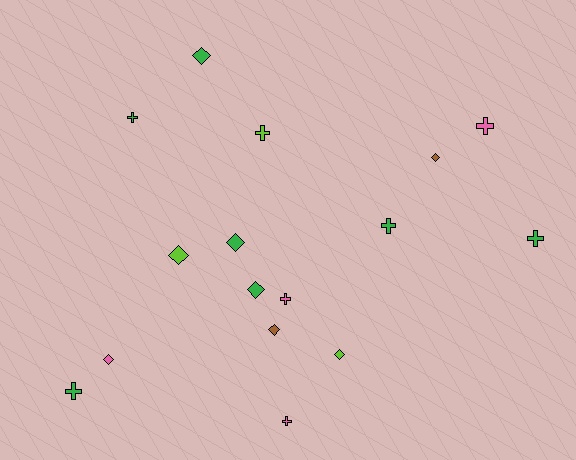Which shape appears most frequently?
Cross, with 8 objects.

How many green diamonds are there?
There are 3 green diamonds.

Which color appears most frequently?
Green, with 7 objects.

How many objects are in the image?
There are 16 objects.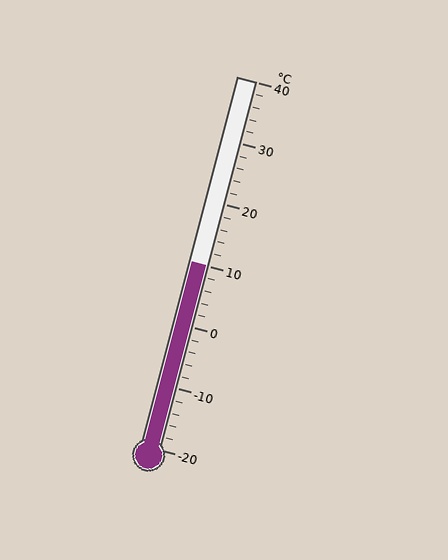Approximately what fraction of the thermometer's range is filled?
The thermometer is filled to approximately 50% of its range.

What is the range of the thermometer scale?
The thermometer scale ranges from -20°C to 40°C.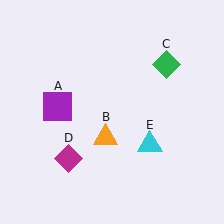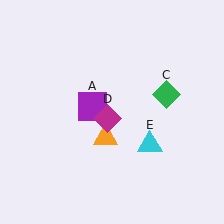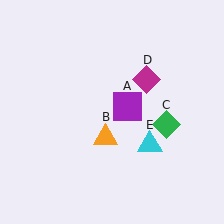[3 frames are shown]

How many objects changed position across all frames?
3 objects changed position: purple square (object A), green diamond (object C), magenta diamond (object D).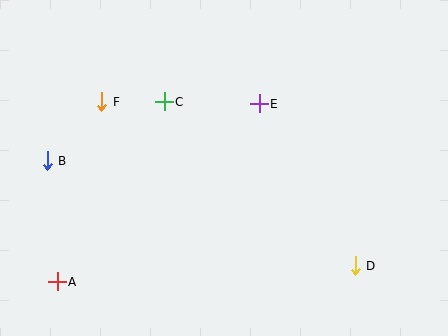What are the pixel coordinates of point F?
Point F is at (102, 102).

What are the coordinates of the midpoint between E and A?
The midpoint between E and A is at (158, 193).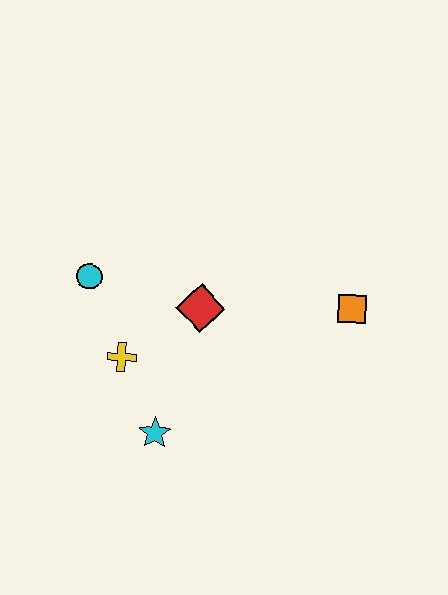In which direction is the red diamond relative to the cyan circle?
The red diamond is to the right of the cyan circle.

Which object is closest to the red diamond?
The yellow cross is closest to the red diamond.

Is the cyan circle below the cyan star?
No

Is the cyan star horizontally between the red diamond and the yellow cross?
Yes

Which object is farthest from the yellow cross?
The orange square is farthest from the yellow cross.